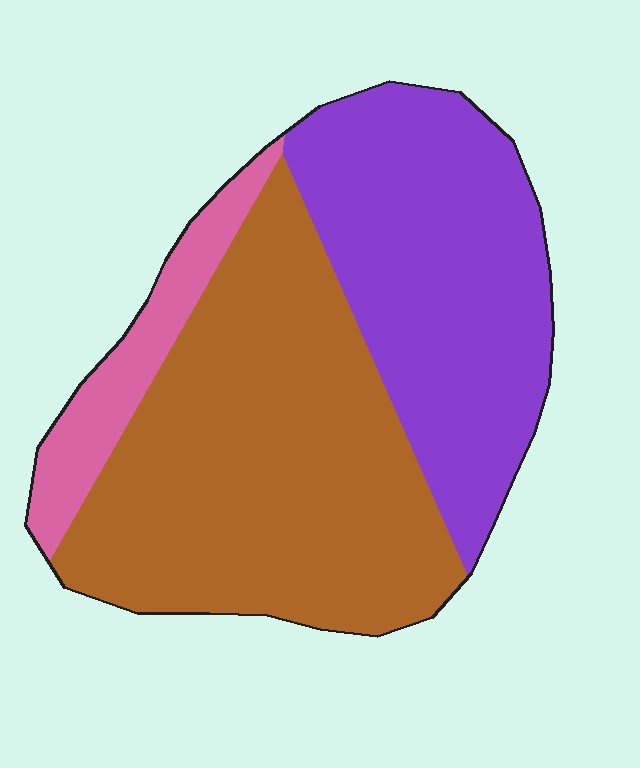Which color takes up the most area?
Brown, at roughly 50%.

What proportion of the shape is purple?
Purple takes up between a third and a half of the shape.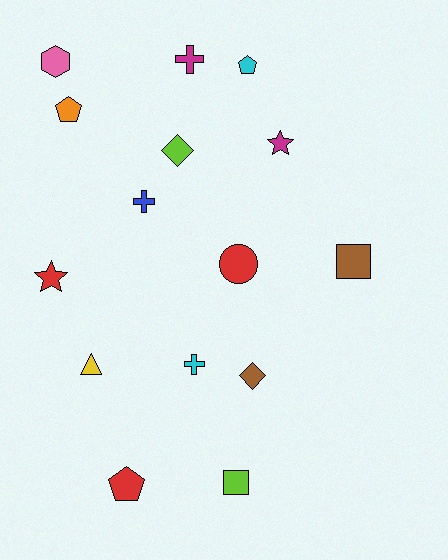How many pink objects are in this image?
There is 1 pink object.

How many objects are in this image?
There are 15 objects.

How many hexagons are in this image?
There is 1 hexagon.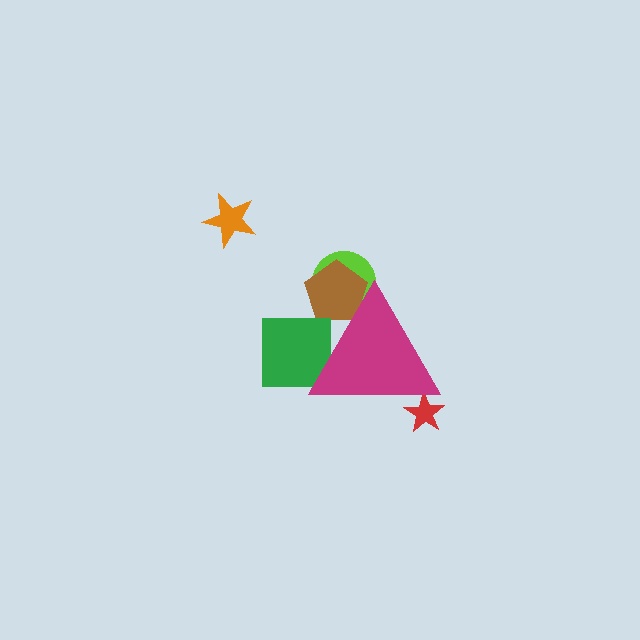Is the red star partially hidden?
Yes, the red star is partially hidden behind the magenta triangle.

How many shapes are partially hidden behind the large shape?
4 shapes are partially hidden.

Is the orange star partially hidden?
No, the orange star is fully visible.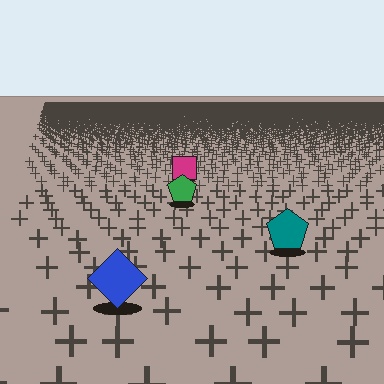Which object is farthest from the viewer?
The magenta square is farthest from the viewer. It appears smaller and the ground texture around it is denser.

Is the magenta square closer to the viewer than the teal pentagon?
No. The teal pentagon is closer — you can tell from the texture gradient: the ground texture is coarser near it.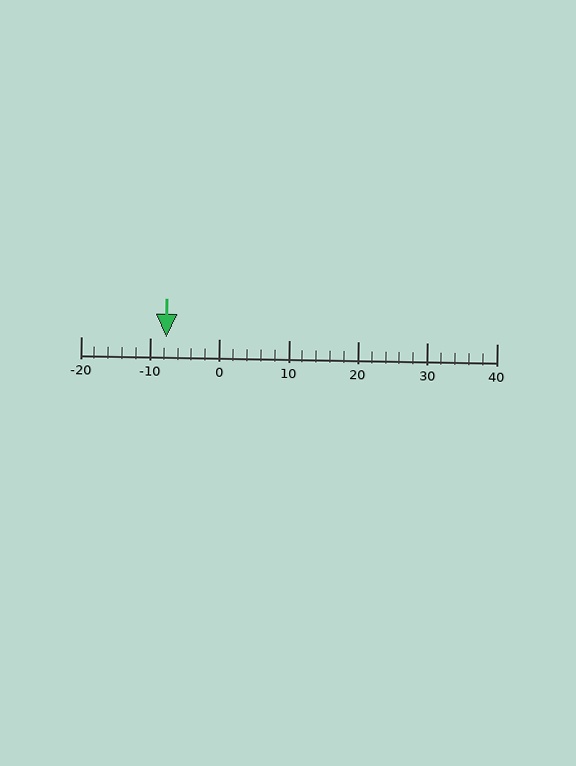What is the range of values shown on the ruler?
The ruler shows values from -20 to 40.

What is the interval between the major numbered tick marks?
The major tick marks are spaced 10 units apart.